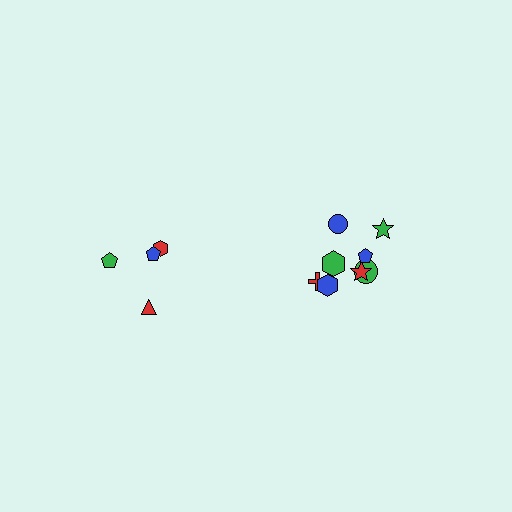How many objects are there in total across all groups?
There are 12 objects.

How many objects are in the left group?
There are 4 objects.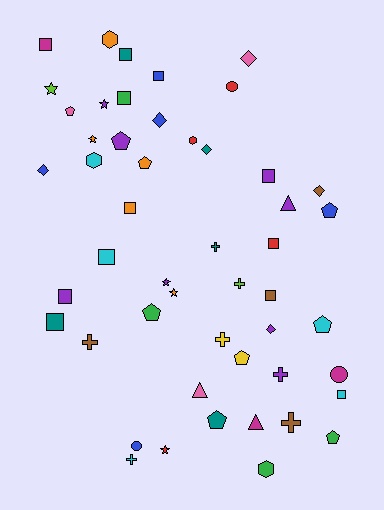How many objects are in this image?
There are 50 objects.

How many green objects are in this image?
There are 4 green objects.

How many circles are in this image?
There are 3 circles.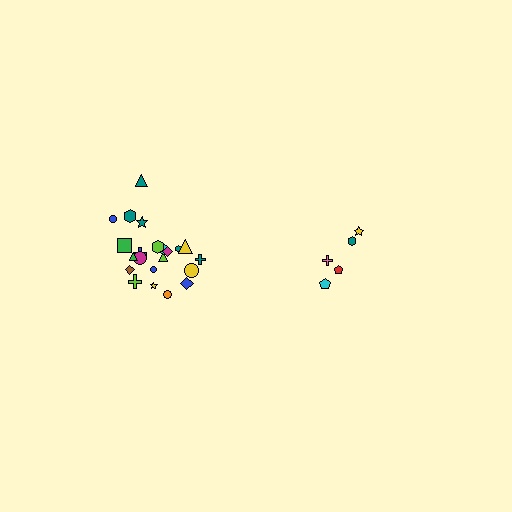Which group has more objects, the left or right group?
The left group.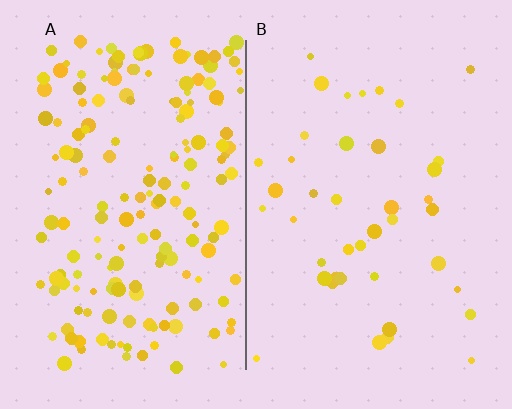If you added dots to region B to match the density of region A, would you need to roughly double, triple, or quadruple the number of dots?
Approximately quadruple.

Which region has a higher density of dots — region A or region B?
A (the left).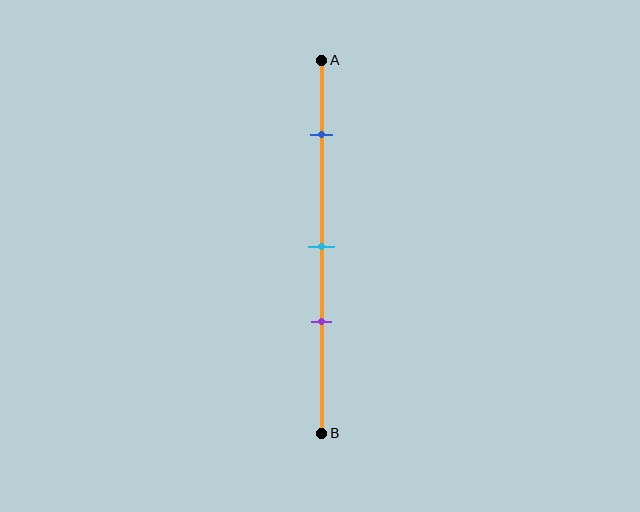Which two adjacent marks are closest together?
The cyan and purple marks are the closest adjacent pair.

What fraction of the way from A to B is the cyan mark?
The cyan mark is approximately 50% (0.5) of the way from A to B.